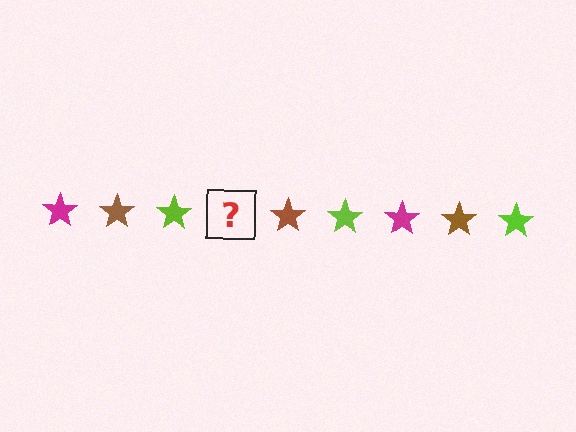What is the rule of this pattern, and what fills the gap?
The rule is that the pattern cycles through magenta, brown, lime stars. The gap should be filled with a magenta star.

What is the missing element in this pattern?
The missing element is a magenta star.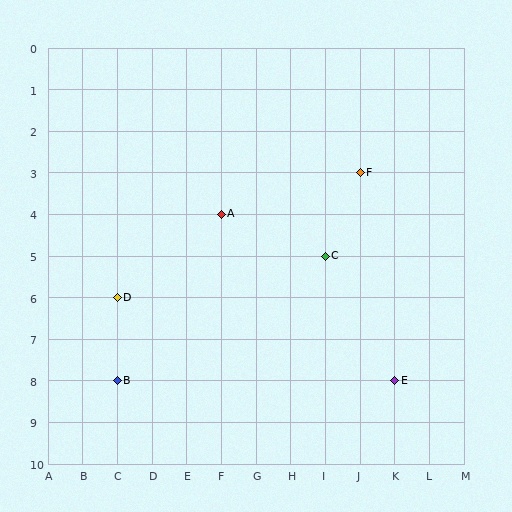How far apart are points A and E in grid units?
Points A and E are 5 columns and 4 rows apart (about 6.4 grid units diagonally).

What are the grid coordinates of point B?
Point B is at grid coordinates (C, 8).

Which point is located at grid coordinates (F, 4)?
Point A is at (F, 4).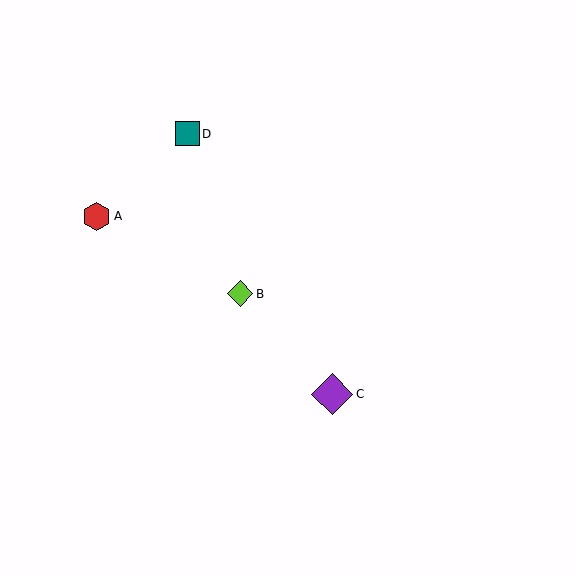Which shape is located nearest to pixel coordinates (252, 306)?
The lime diamond (labeled B) at (240, 294) is nearest to that location.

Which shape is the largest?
The purple diamond (labeled C) is the largest.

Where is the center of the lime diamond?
The center of the lime diamond is at (240, 294).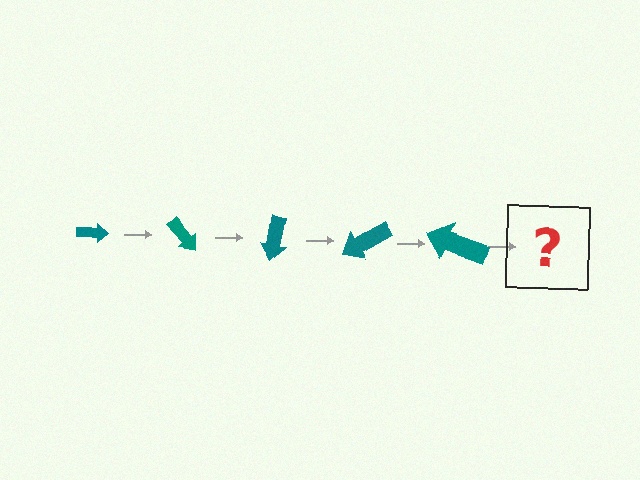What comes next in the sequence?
The next element should be an arrow, larger than the previous one and rotated 250 degrees from the start.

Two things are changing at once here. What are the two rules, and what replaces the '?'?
The two rules are that the arrow grows larger each step and it rotates 50 degrees each step. The '?' should be an arrow, larger than the previous one and rotated 250 degrees from the start.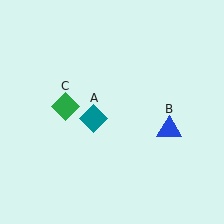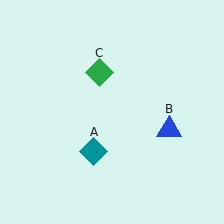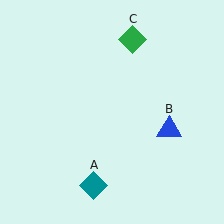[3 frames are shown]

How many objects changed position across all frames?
2 objects changed position: teal diamond (object A), green diamond (object C).